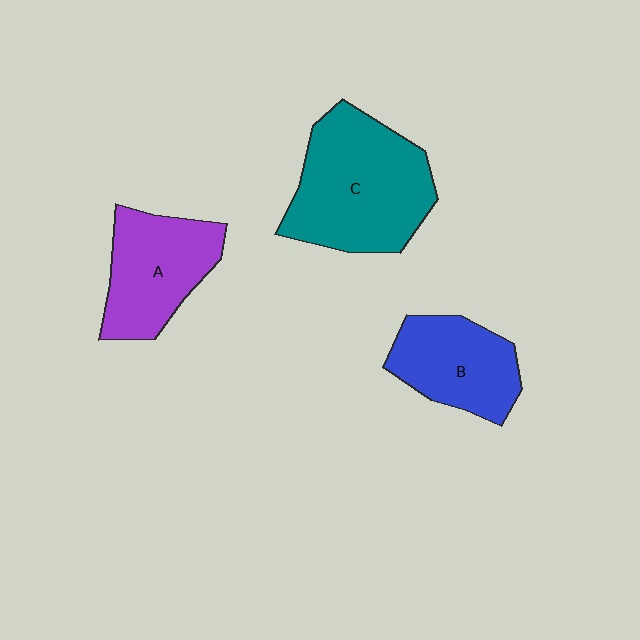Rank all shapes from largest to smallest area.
From largest to smallest: C (teal), A (purple), B (blue).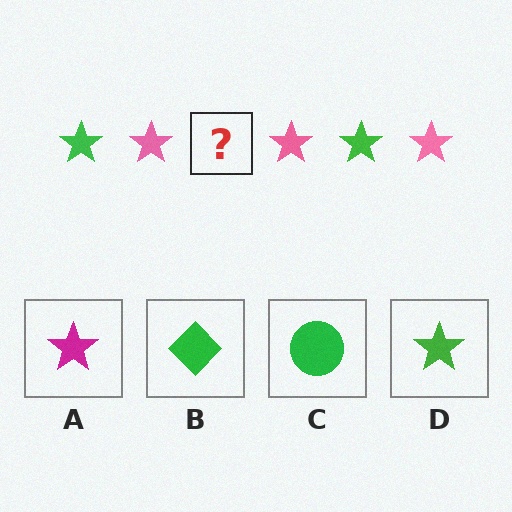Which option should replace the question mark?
Option D.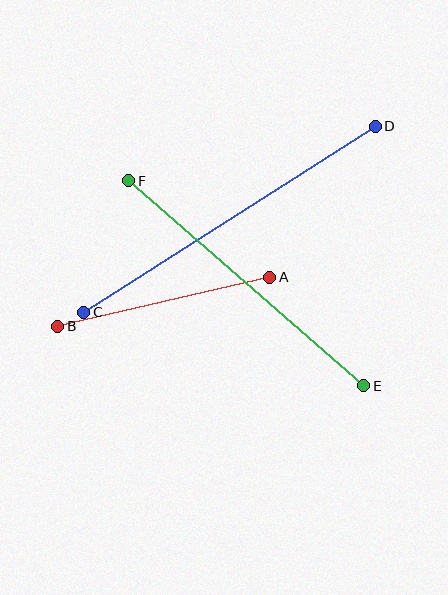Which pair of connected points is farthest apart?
Points C and D are farthest apart.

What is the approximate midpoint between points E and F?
The midpoint is at approximately (246, 283) pixels.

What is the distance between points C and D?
The distance is approximately 346 pixels.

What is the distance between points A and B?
The distance is approximately 217 pixels.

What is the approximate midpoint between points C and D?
The midpoint is at approximately (230, 219) pixels.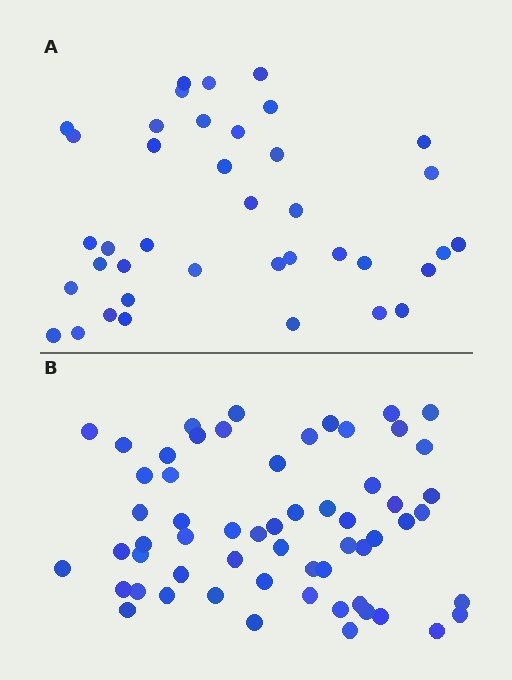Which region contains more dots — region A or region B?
Region B (the bottom region) has more dots.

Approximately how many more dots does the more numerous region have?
Region B has approximately 20 more dots than region A.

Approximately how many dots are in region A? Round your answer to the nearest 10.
About 40 dots. (The exact count is 39, which rounds to 40.)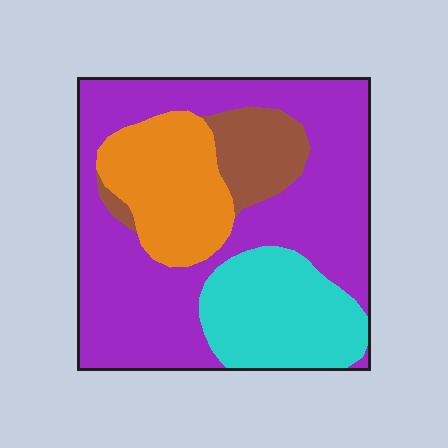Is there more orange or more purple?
Purple.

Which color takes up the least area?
Brown, at roughly 10%.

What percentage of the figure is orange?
Orange takes up about one sixth (1/6) of the figure.